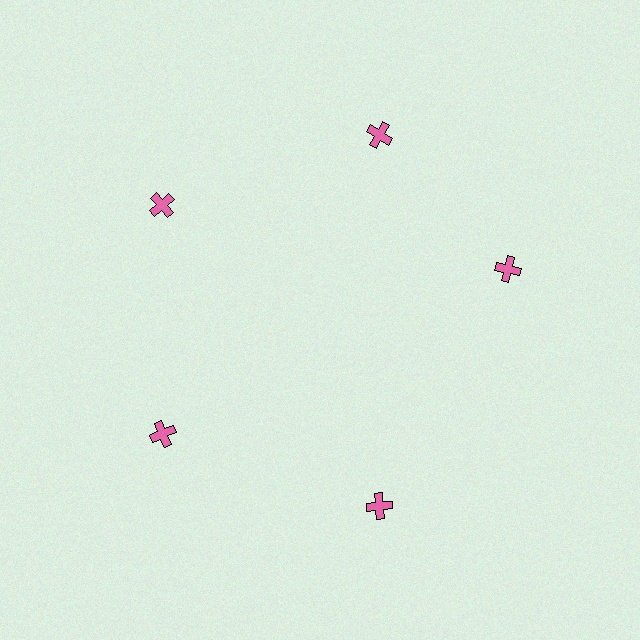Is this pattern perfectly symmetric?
No. The 5 pink crosses are arranged in a ring, but one element near the 3 o'clock position is rotated out of alignment along the ring, breaking the 5-fold rotational symmetry.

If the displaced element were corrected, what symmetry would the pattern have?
It would have 5-fold rotational symmetry — the pattern would map onto itself every 72 degrees.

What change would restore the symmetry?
The symmetry would be restored by rotating it back into even spacing with its neighbors so that all 5 crosses sit at equal angles and equal distance from the center.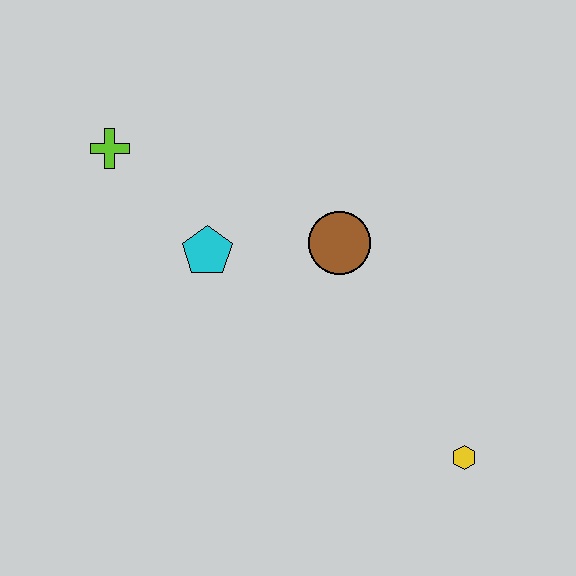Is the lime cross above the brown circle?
Yes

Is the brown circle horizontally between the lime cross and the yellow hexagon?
Yes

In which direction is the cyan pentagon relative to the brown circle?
The cyan pentagon is to the left of the brown circle.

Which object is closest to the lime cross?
The cyan pentagon is closest to the lime cross.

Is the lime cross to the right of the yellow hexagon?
No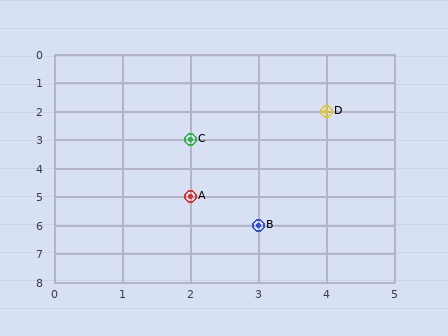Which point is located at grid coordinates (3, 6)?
Point B is at (3, 6).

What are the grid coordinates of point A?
Point A is at grid coordinates (2, 5).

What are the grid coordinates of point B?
Point B is at grid coordinates (3, 6).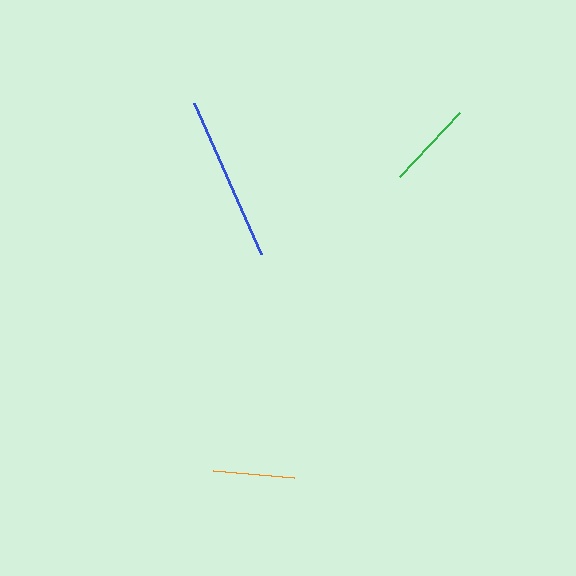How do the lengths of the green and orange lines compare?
The green and orange lines are approximately the same length.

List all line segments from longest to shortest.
From longest to shortest: blue, green, orange.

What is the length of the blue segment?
The blue segment is approximately 165 pixels long.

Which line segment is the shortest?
The orange line is the shortest at approximately 81 pixels.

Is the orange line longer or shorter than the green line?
The green line is longer than the orange line.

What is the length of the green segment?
The green segment is approximately 88 pixels long.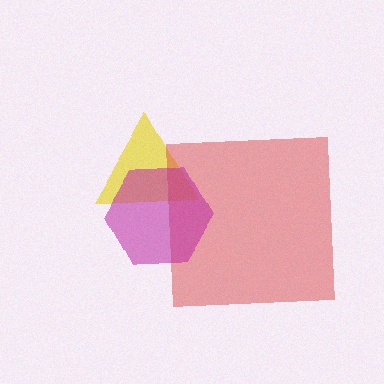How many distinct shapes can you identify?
There are 3 distinct shapes: a yellow triangle, a red square, a magenta hexagon.